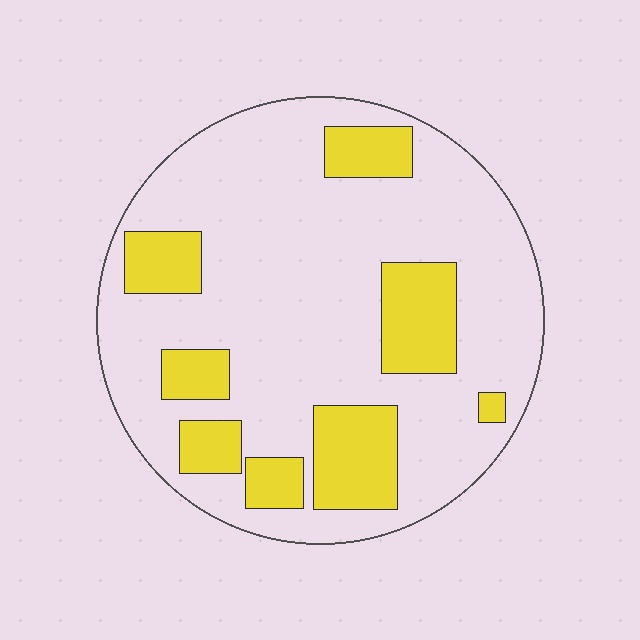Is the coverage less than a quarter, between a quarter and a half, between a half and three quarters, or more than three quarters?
Less than a quarter.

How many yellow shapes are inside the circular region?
8.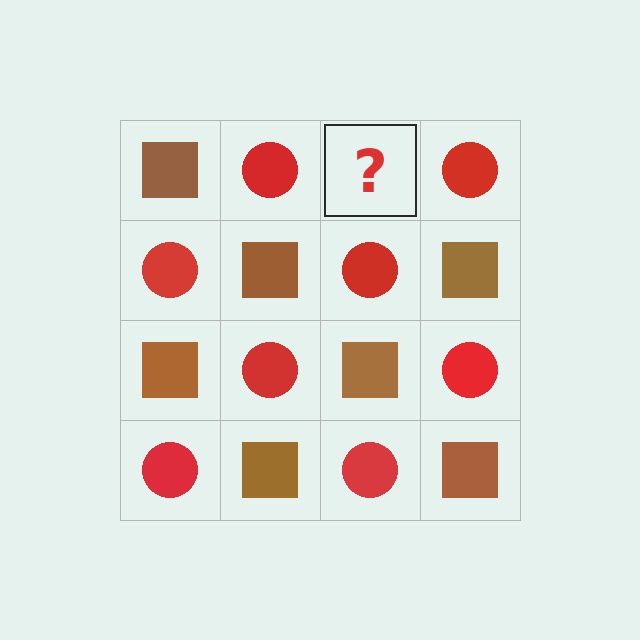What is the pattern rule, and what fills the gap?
The rule is that it alternates brown square and red circle in a checkerboard pattern. The gap should be filled with a brown square.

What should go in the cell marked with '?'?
The missing cell should contain a brown square.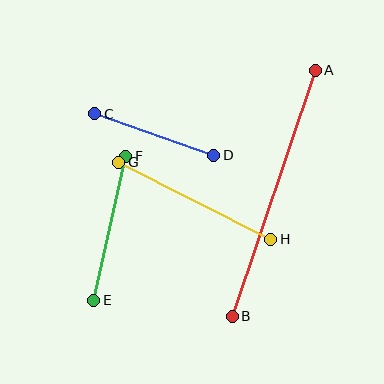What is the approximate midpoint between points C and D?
The midpoint is at approximately (154, 134) pixels.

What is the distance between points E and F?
The distance is approximately 147 pixels.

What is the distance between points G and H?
The distance is approximately 170 pixels.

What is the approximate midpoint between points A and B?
The midpoint is at approximately (274, 193) pixels.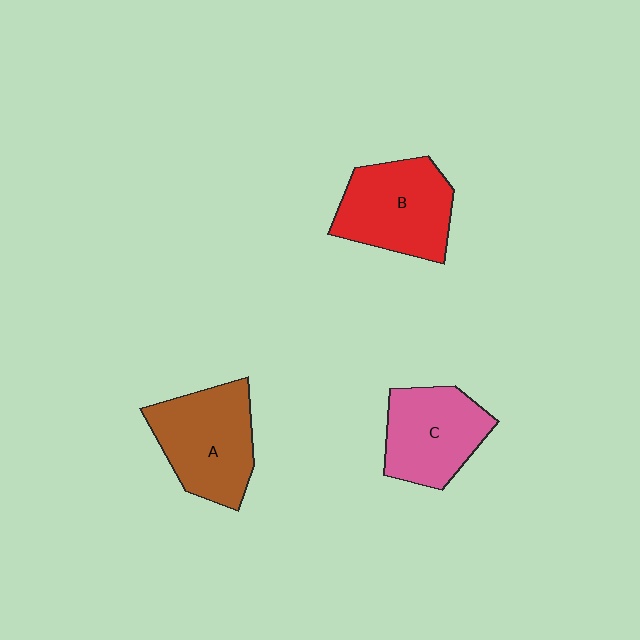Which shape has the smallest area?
Shape C (pink).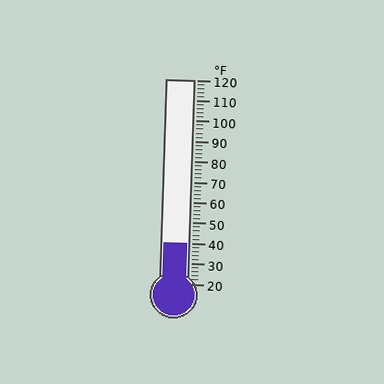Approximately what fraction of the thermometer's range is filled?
The thermometer is filled to approximately 20% of its range.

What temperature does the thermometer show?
The thermometer shows approximately 40°F.